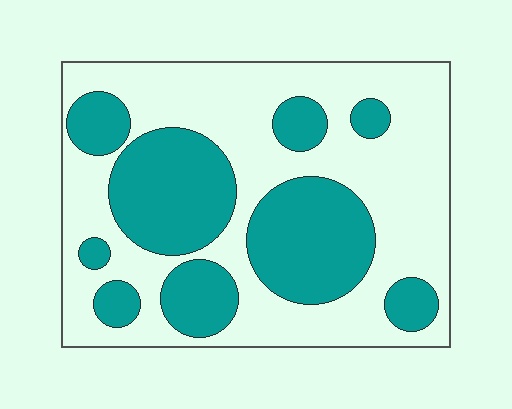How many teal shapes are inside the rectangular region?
9.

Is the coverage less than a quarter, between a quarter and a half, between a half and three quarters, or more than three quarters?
Between a quarter and a half.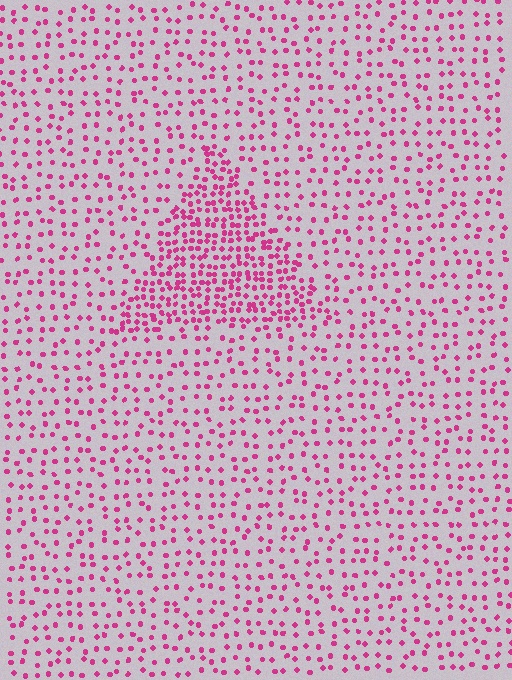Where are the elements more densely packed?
The elements are more densely packed inside the triangle boundary.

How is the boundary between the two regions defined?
The boundary is defined by a change in element density (approximately 2.3x ratio). All elements are the same color, size, and shape.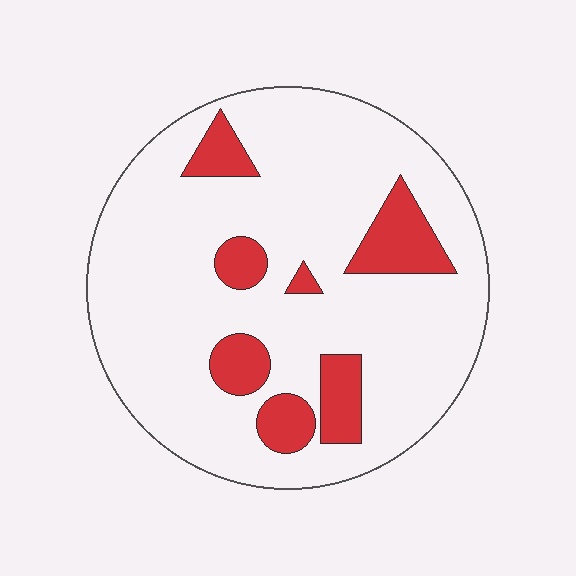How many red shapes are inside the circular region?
7.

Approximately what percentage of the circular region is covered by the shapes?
Approximately 15%.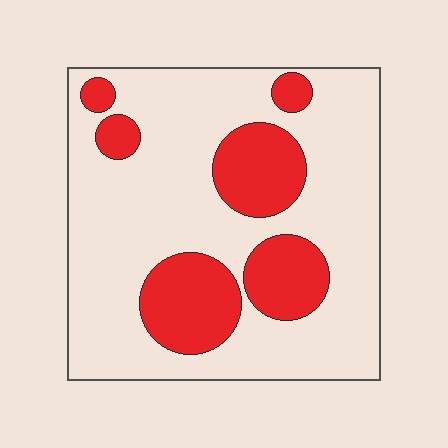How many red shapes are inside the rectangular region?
6.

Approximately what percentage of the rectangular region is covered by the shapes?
Approximately 25%.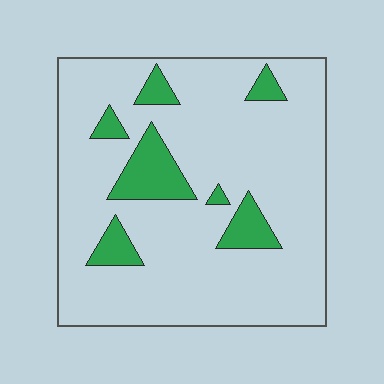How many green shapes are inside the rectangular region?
7.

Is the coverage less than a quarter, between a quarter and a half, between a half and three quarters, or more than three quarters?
Less than a quarter.